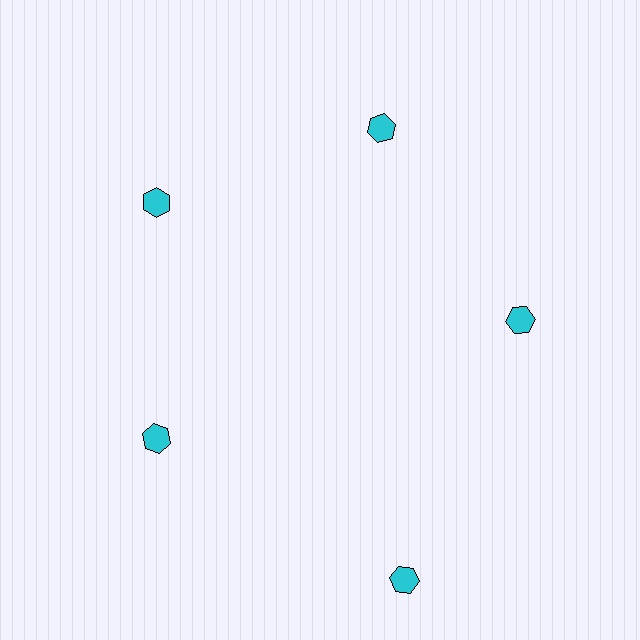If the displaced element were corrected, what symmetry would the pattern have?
It would have 5-fold rotational symmetry — the pattern would map onto itself every 72 degrees.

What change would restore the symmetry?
The symmetry would be restored by moving it inward, back onto the ring so that all 5 hexagons sit at equal angles and equal distance from the center.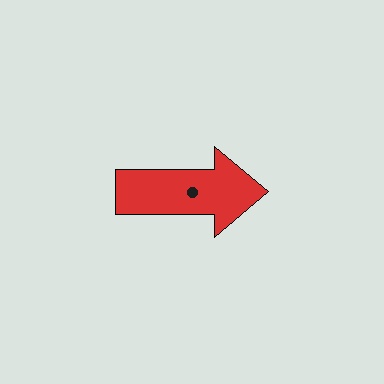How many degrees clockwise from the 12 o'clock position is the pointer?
Approximately 90 degrees.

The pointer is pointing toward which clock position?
Roughly 3 o'clock.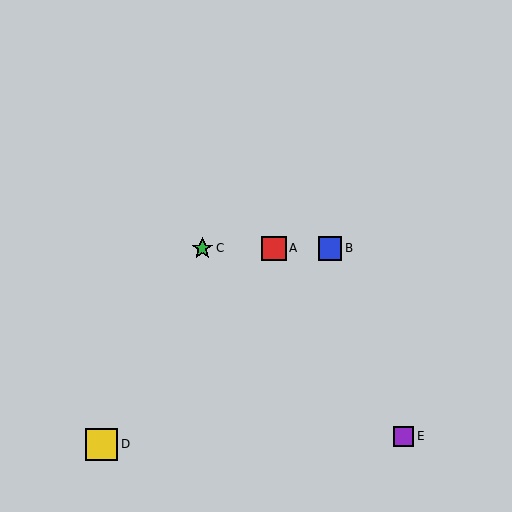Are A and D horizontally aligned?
No, A is at y≈248 and D is at y≈444.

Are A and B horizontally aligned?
Yes, both are at y≈248.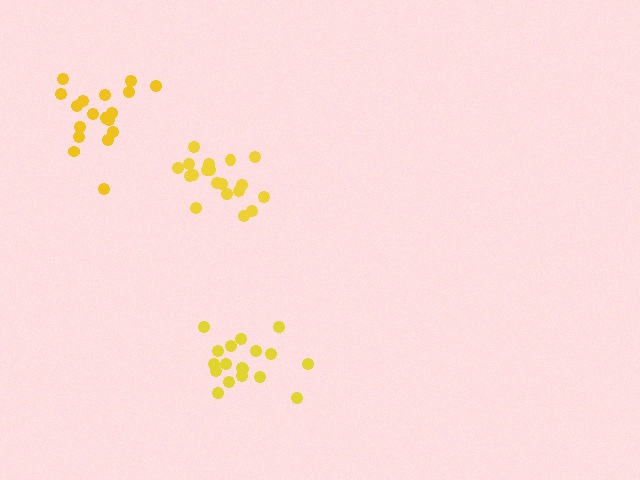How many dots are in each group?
Group 1: 19 dots, Group 2: 18 dots, Group 3: 18 dots (55 total).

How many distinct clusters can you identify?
There are 3 distinct clusters.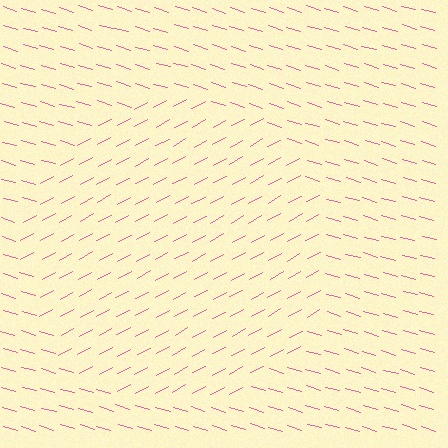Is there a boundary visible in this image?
Yes, there is a texture boundary formed by a change in line orientation.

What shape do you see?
I see a circle.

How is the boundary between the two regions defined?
The boundary is defined purely by a change in line orientation (approximately 45 degrees difference). All lines are the same color and thickness.